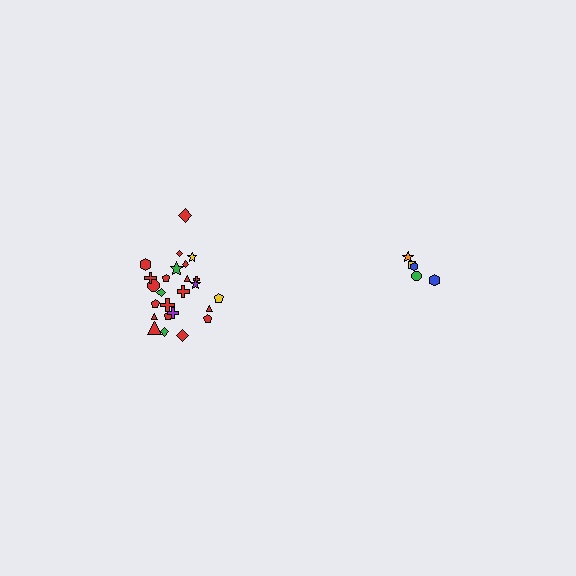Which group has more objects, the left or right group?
The left group.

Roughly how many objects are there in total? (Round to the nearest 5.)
Roughly 30 objects in total.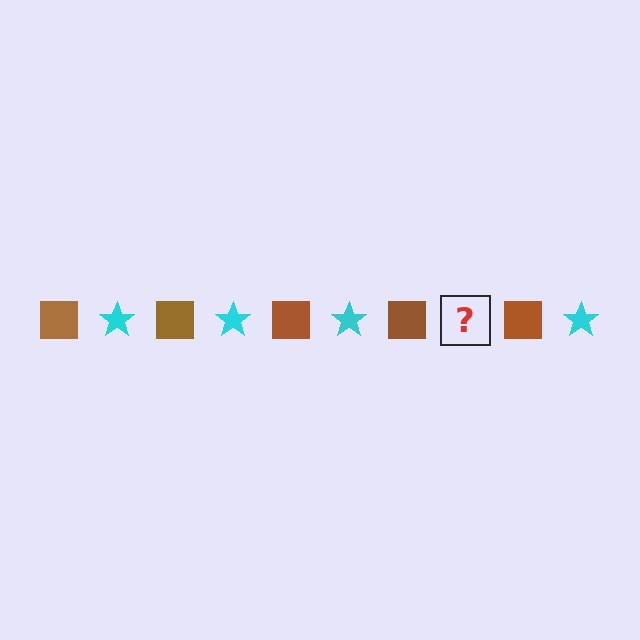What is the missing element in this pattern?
The missing element is a cyan star.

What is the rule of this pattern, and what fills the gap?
The rule is that the pattern alternates between brown square and cyan star. The gap should be filled with a cyan star.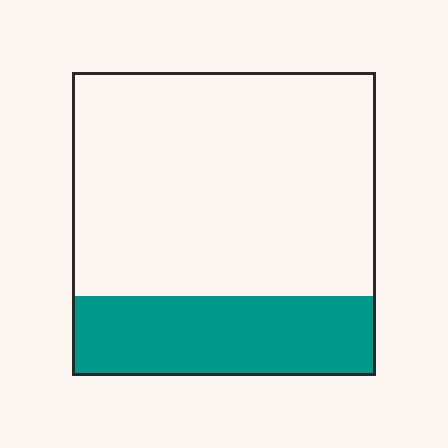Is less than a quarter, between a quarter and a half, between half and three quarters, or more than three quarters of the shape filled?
Between a quarter and a half.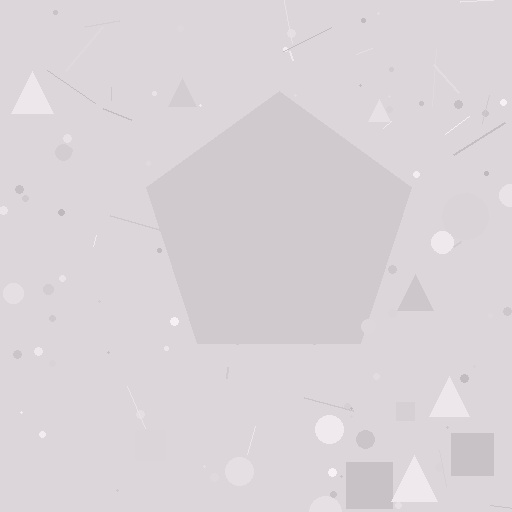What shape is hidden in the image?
A pentagon is hidden in the image.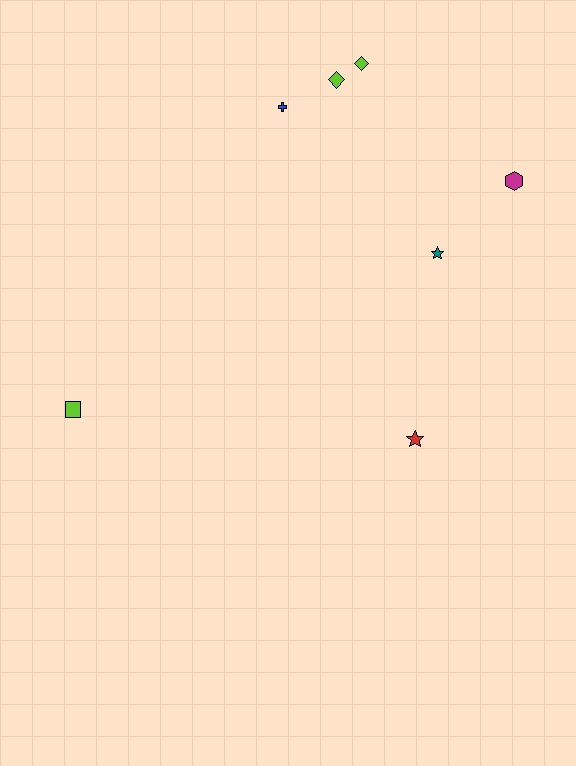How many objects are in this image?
There are 7 objects.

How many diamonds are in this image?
There are 2 diamonds.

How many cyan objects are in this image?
There are no cyan objects.